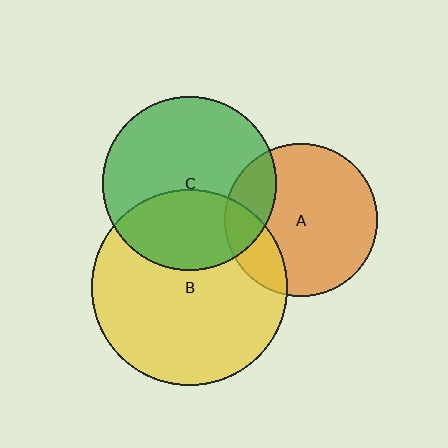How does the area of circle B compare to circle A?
Approximately 1.6 times.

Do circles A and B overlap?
Yes.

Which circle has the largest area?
Circle B (yellow).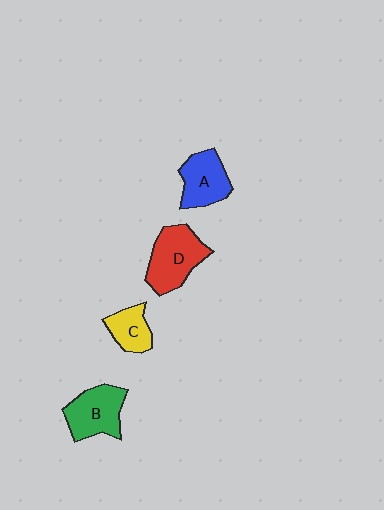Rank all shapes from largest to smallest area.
From largest to smallest: D (red), B (green), A (blue), C (yellow).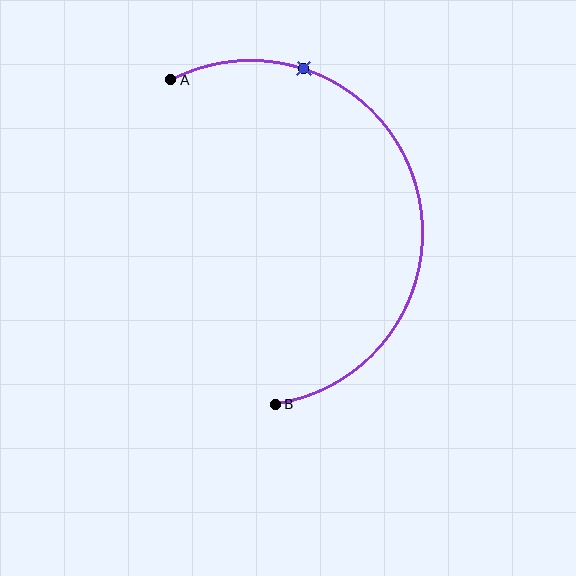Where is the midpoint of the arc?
The arc midpoint is the point on the curve farthest from the straight line joining A and B. It sits to the right of that line.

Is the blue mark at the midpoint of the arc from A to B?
No. The blue mark lies on the arc but is closer to endpoint A. The arc midpoint would be at the point on the curve equidistant along the arc from both A and B.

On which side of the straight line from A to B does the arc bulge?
The arc bulges to the right of the straight line connecting A and B.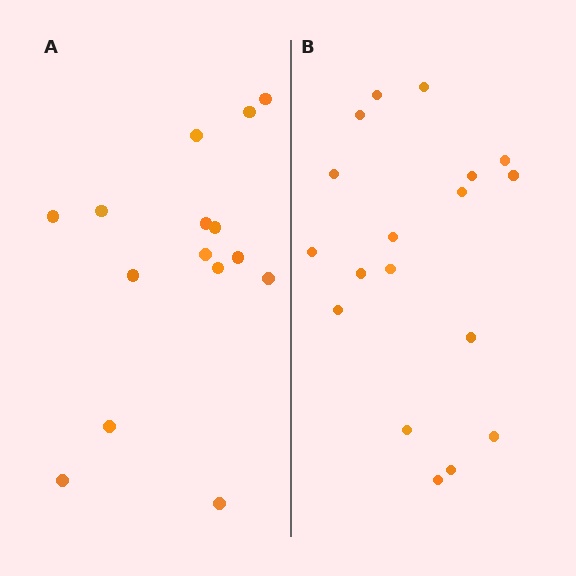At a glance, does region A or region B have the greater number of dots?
Region B (the right region) has more dots.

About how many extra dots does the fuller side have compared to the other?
Region B has just a few more — roughly 2 or 3 more dots than region A.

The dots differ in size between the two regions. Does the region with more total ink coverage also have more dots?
No. Region A has more total ink coverage because its dots are larger, but region B actually contains more individual dots. Total area can be misleading — the number of items is what matters here.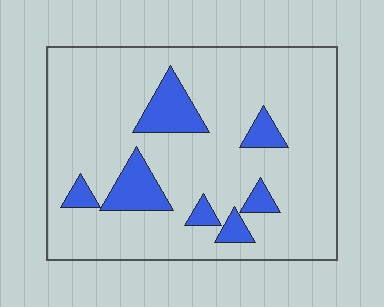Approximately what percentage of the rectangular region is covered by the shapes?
Approximately 15%.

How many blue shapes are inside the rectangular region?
7.